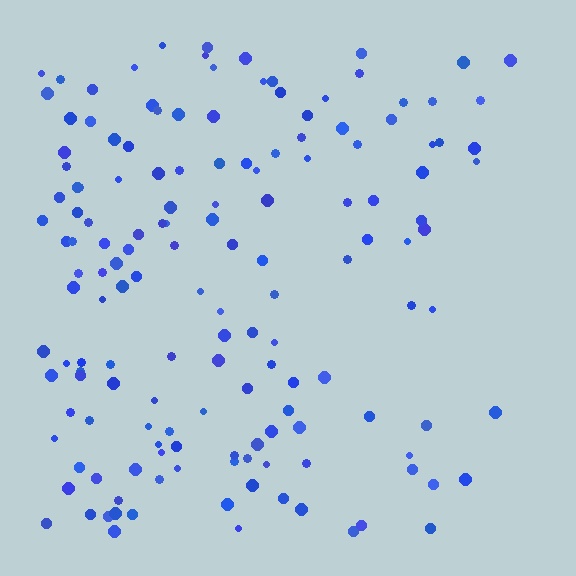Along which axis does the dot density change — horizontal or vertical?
Horizontal.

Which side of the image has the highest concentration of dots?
The left.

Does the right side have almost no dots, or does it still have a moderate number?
Still a moderate number, just noticeably fewer than the left.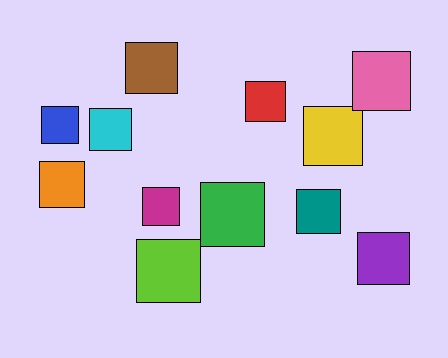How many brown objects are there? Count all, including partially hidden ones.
There is 1 brown object.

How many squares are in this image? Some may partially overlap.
There are 12 squares.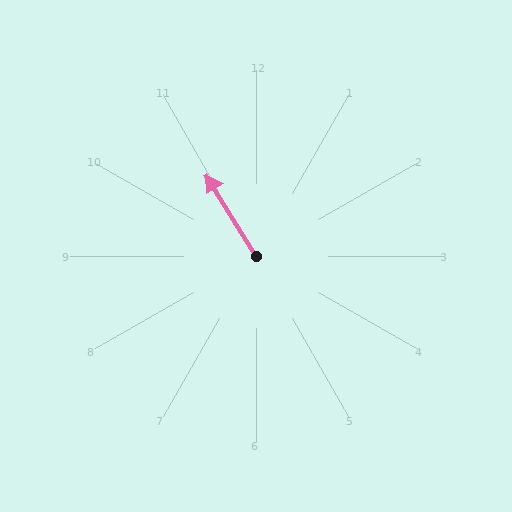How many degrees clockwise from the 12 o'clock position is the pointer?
Approximately 328 degrees.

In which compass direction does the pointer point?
Northwest.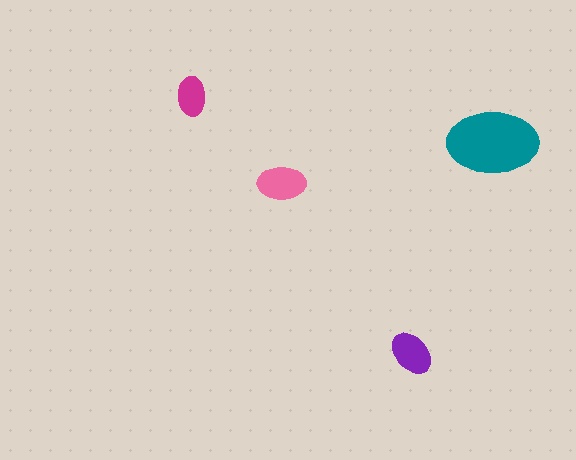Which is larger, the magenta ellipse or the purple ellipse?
The purple one.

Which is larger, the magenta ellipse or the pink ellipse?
The pink one.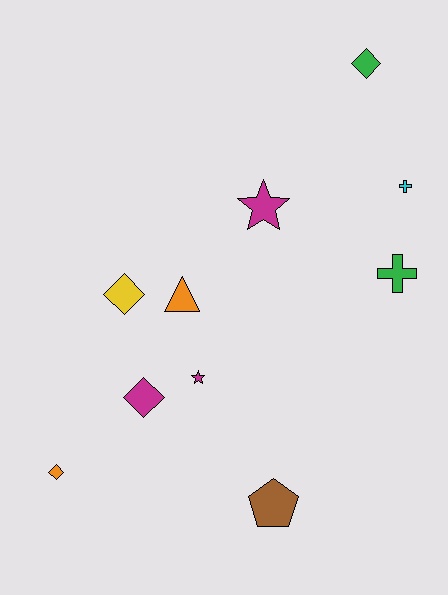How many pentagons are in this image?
There is 1 pentagon.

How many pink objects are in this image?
There are no pink objects.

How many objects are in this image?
There are 10 objects.